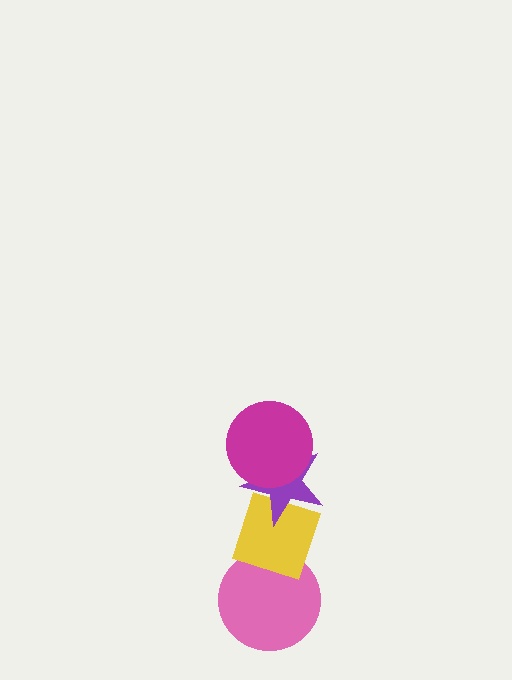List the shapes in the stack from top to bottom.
From top to bottom: the magenta circle, the purple star, the yellow diamond, the pink circle.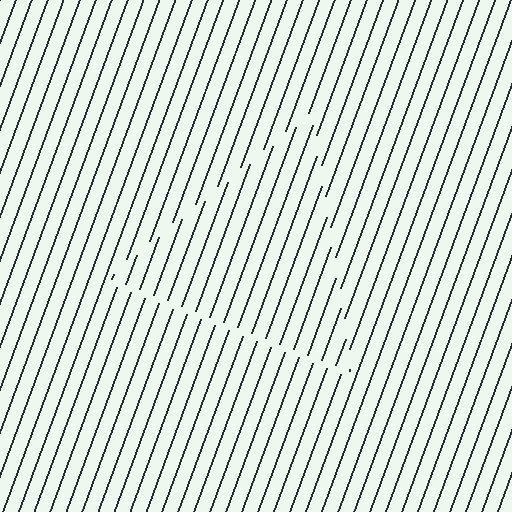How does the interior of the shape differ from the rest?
The interior of the shape contains the same grating, shifted by half a period — the contour is defined by the phase discontinuity where line-ends from the inner and outer gratings abut.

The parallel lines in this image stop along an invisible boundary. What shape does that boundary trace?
An illusory triangle. The interior of the shape contains the same grating, shifted by half a period — the contour is defined by the phase discontinuity where line-ends from the inner and outer gratings abut.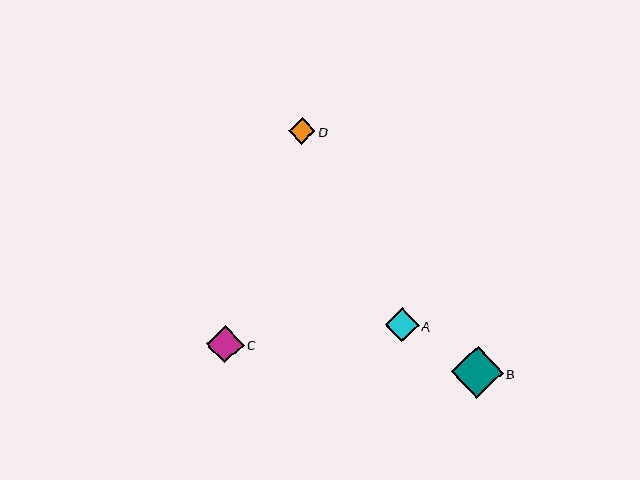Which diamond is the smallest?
Diamond D is the smallest with a size of approximately 26 pixels.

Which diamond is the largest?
Diamond B is the largest with a size of approximately 52 pixels.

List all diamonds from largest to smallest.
From largest to smallest: B, C, A, D.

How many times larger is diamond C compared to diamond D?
Diamond C is approximately 1.4 times the size of diamond D.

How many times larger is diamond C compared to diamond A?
Diamond C is approximately 1.1 times the size of diamond A.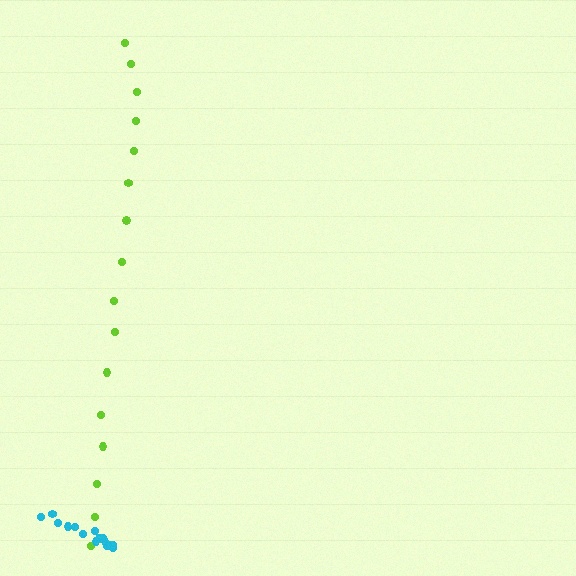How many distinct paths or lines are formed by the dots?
There are 2 distinct paths.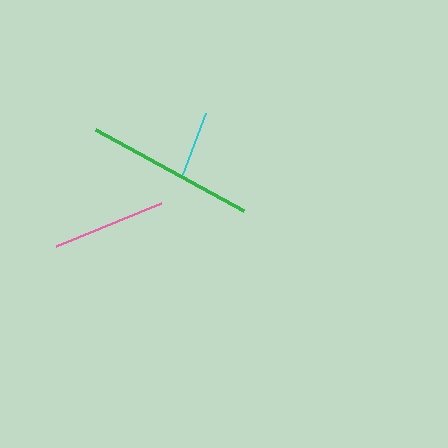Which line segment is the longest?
The green line is the longest at approximately 168 pixels.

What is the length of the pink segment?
The pink segment is approximately 113 pixels long.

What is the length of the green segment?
The green segment is approximately 168 pixels long.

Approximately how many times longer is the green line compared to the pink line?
The green line is approximately 1.5 times the length of the pink line.